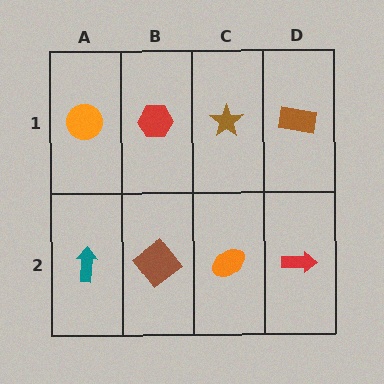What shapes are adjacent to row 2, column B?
A red hexagon (row 1, column B), a teal arrow (row 2, column A), an orange ellipse (row 2, column C).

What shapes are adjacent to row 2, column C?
A brown star (row 1, column C), a brown diamond (row 2, column B), a red arrow (row 2, column D).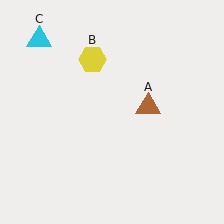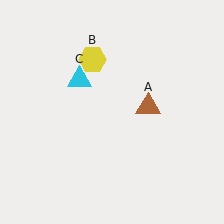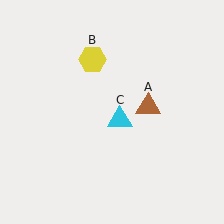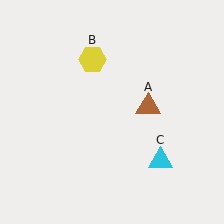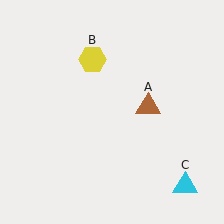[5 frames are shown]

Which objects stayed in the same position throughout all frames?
Brown triangle (object A) and yellow hexagon (object B) remained stationary.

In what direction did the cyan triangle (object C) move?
The cyan triangle (object C) moved down and to the right.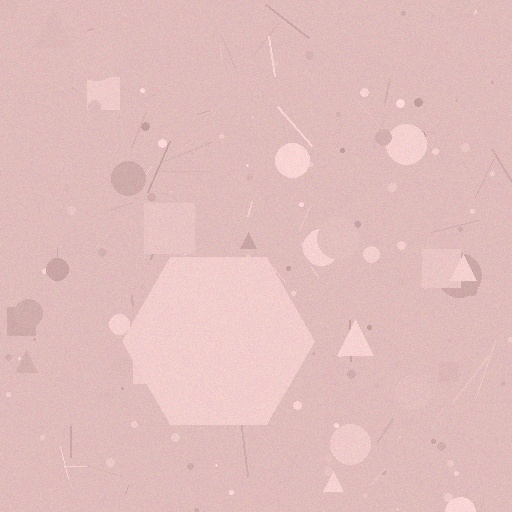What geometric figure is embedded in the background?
A hexagon is embedded in the background.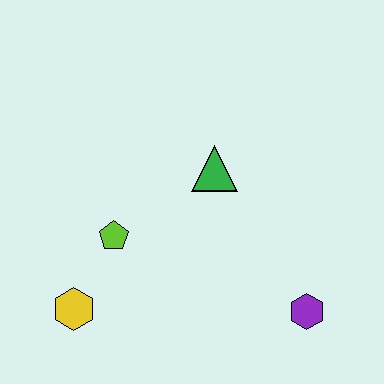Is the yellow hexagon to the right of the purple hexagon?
No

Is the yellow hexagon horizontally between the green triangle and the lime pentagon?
No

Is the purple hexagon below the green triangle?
Yes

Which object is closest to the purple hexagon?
The green triangle is closest to the purple hexagon.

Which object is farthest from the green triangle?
The yellow hexagon is farthest from the green triangle.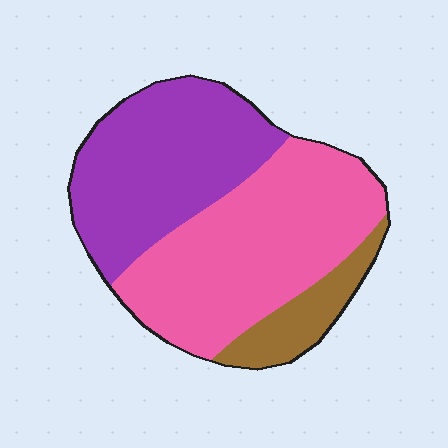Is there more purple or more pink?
Pink.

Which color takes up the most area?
Pink, at roughly 50%.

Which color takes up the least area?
Brown, at roughly 10%.